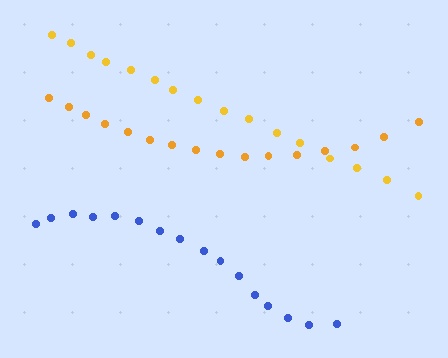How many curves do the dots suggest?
There are 3 distinct paths.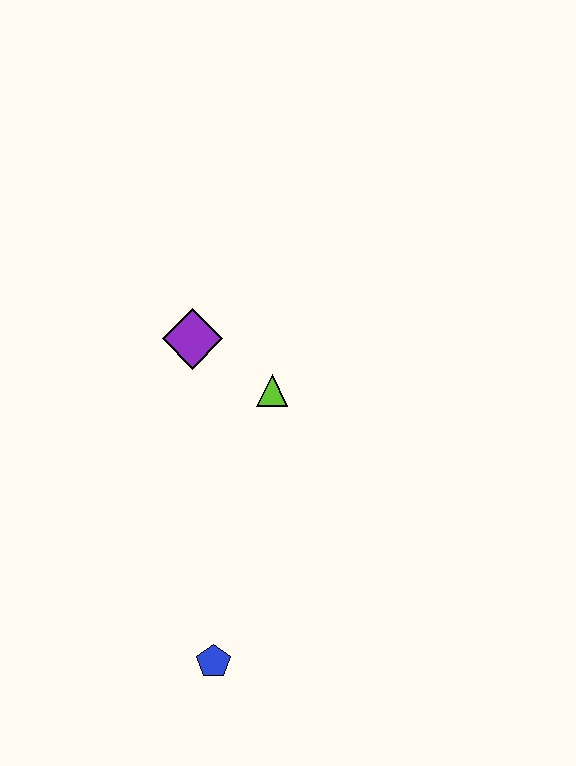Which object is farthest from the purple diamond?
The blue pentagon is farthest from the purple diamond.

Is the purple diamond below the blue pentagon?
No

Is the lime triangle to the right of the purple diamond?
Yes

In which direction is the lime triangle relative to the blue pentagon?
The lime triangle is above the blue pentagon.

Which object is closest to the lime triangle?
The purple diamond is closest to the lime triangle.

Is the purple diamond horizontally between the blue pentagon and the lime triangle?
No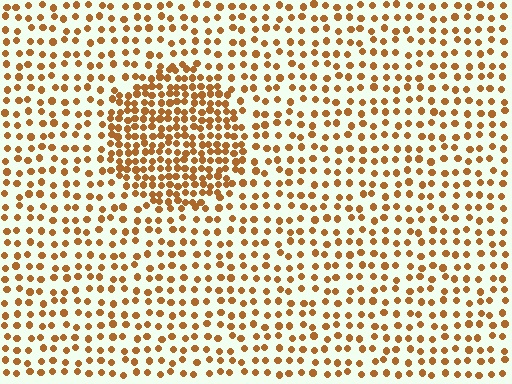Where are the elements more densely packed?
The elements are more densely packed inside the circle boundary.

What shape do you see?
I see a circle.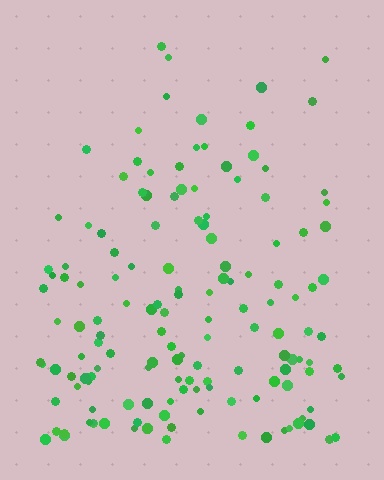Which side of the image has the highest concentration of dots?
The bottom.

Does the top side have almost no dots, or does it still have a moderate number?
Still a moderate number, just noticeably fewer than the bottom.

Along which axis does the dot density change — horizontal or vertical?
Vertical.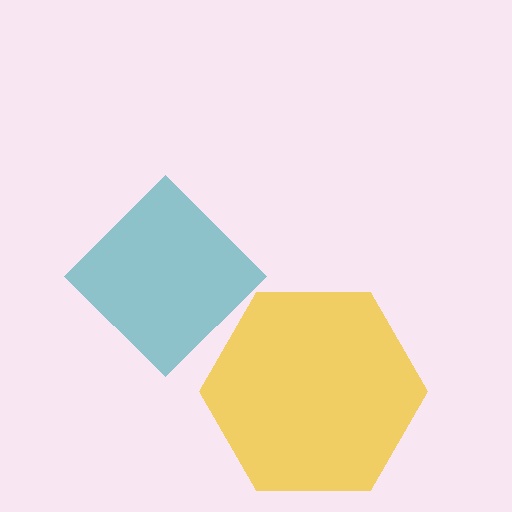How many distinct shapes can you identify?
There are 2 distinct shapes: a yellow hexagon, a teal diamond.